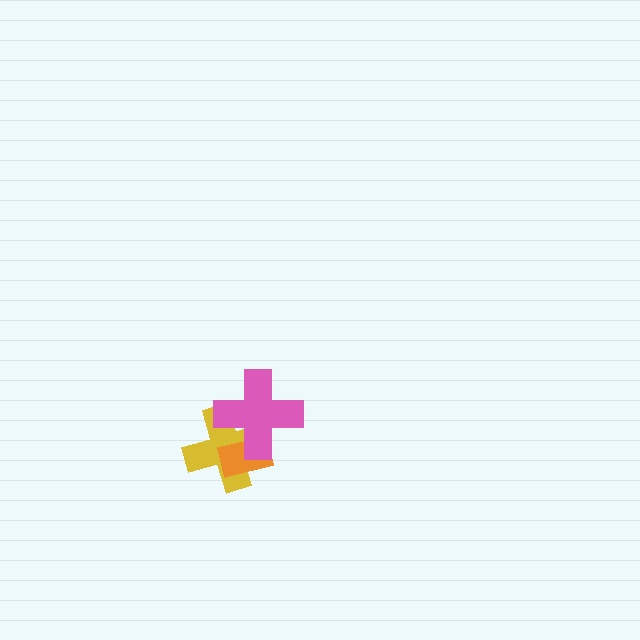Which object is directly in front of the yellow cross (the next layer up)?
The orange rectangle is directly in front of the yellow cross.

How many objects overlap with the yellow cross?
2 objects overlap with the yellow cross.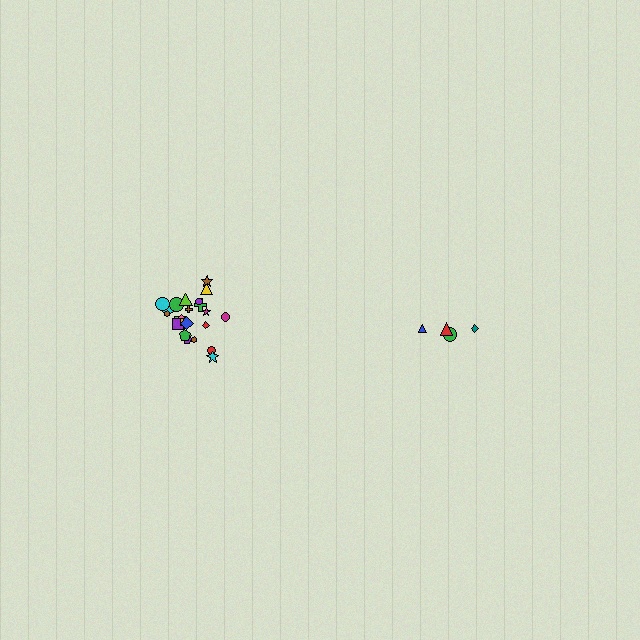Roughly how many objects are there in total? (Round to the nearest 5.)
Roughly 30 objects in total.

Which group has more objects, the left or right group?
The left group.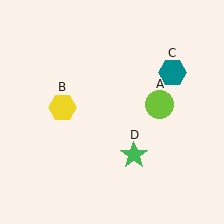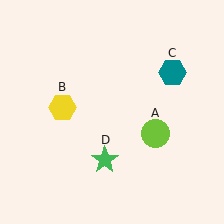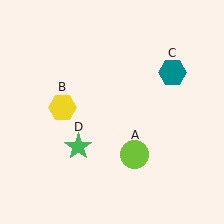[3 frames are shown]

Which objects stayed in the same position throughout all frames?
Yellow hexagon (object B) and teal hexagon (object C) remained stationary.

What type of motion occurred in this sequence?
The lime circle (object A), green star (object D) rotated clockwise around the center of the scene.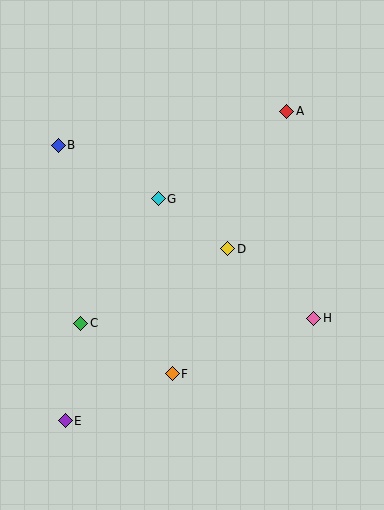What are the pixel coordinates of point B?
Point B is at (58, 145).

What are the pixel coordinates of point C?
Point C is at (81, 323).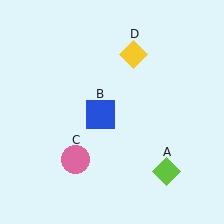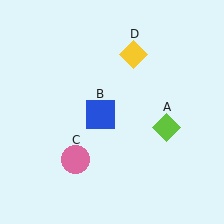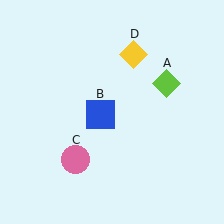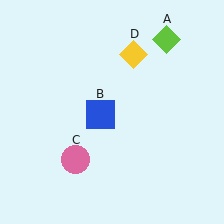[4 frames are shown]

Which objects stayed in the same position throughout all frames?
Blue square (object B) and pink circle (object C) and yellow diamond (object D) remained stationary.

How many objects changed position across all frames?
1 object changed position: lime diamond (object A).